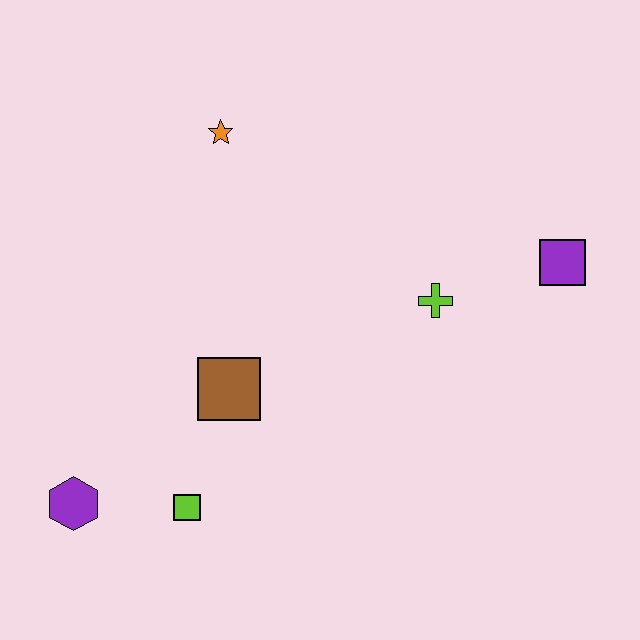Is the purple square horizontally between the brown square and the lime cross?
No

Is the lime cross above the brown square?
Yes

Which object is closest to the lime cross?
The purple square is closest to the lime cross.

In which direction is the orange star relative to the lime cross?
The orange star is to the left of the lime cross.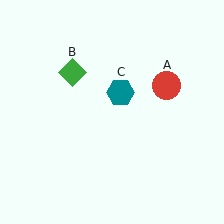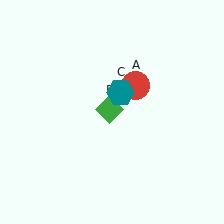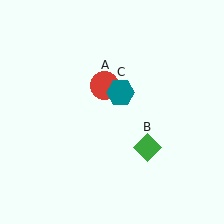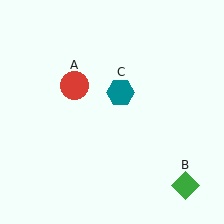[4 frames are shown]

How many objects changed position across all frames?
2 objects changed position: red circle (object A), green diamond (object B).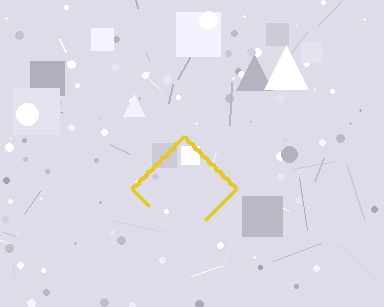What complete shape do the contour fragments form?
The contour fragments form a diamond.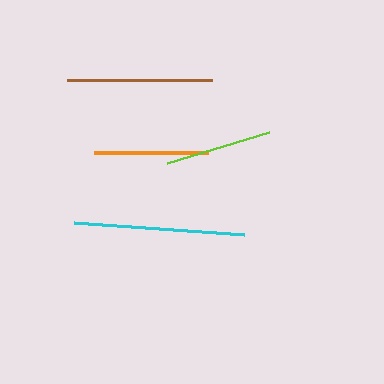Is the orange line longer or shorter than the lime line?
The orange line is longer than the lime line.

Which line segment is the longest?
The cyan line is the longest at approximately 170 pixels.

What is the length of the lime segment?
The lime segment is approximately 107 pixels long.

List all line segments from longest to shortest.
From longest to shortest: cyan, brown, orange, lime.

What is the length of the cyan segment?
The cyan segment is approximately 170 pixels long.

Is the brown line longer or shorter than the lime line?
The brown line is longer than the lime line.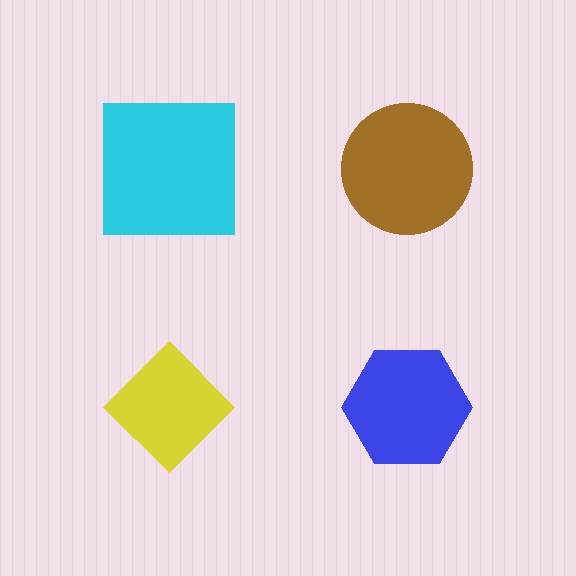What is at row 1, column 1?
A cyan square.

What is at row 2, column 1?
A yellow diamond.